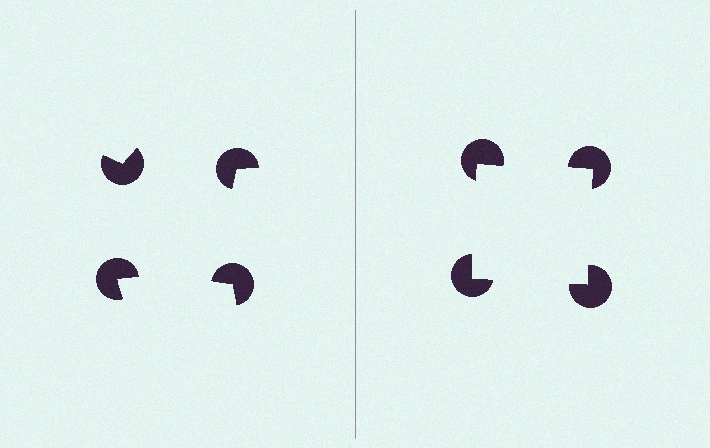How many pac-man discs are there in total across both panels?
8 — 4 on each side.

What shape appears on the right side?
An illusory square.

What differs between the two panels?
The pac-man discs are positioned identically on both sides; only the wedge orientations differ. On the right they align to a square; on the left they are misaligned.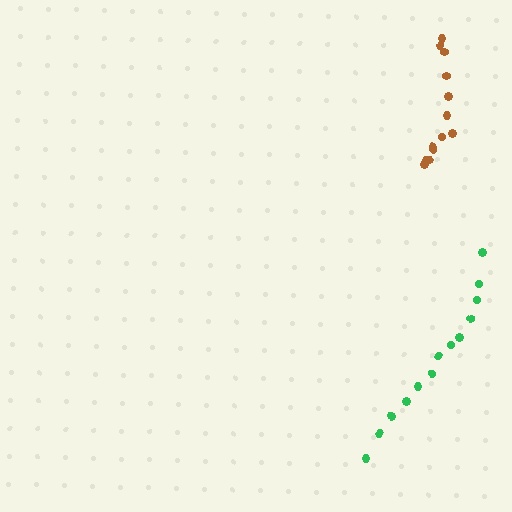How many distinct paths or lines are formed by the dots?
There are 2 distinct paths.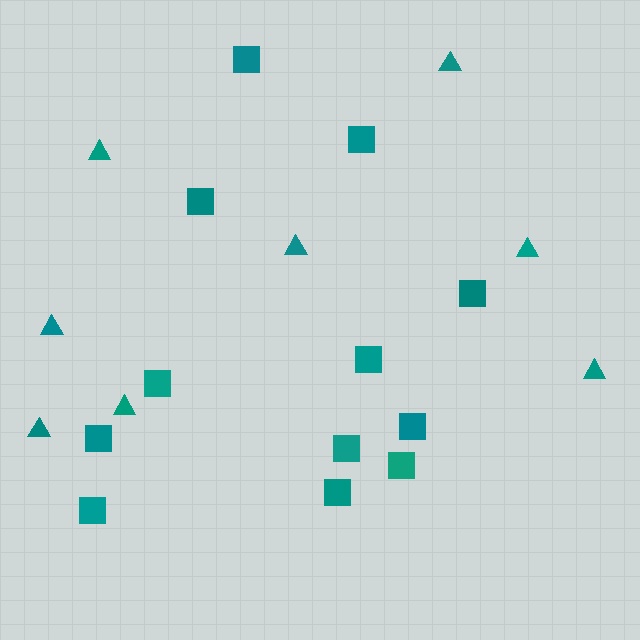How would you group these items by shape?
There are 2 groups: one group of squares (12) and one group of triangles (8).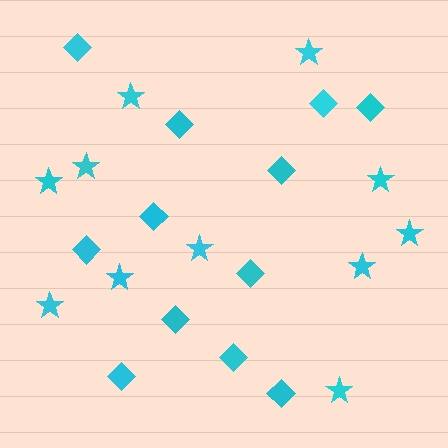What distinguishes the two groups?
There are 2 groups: one group of diamonds (12) and one group of stars (11).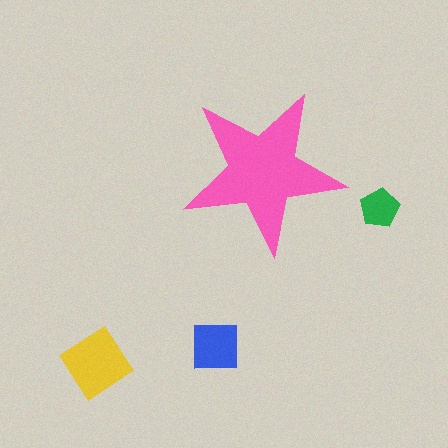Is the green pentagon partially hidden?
No, the green pentagon is fully visible.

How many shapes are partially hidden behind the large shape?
0 shapes are partially hidden.